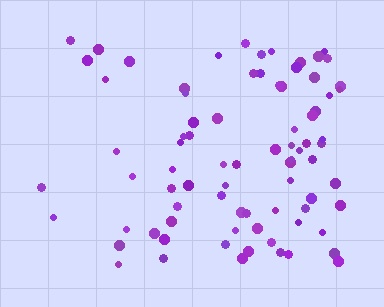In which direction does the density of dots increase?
From left to right, with the right side densest.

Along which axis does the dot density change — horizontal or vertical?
Horizontal.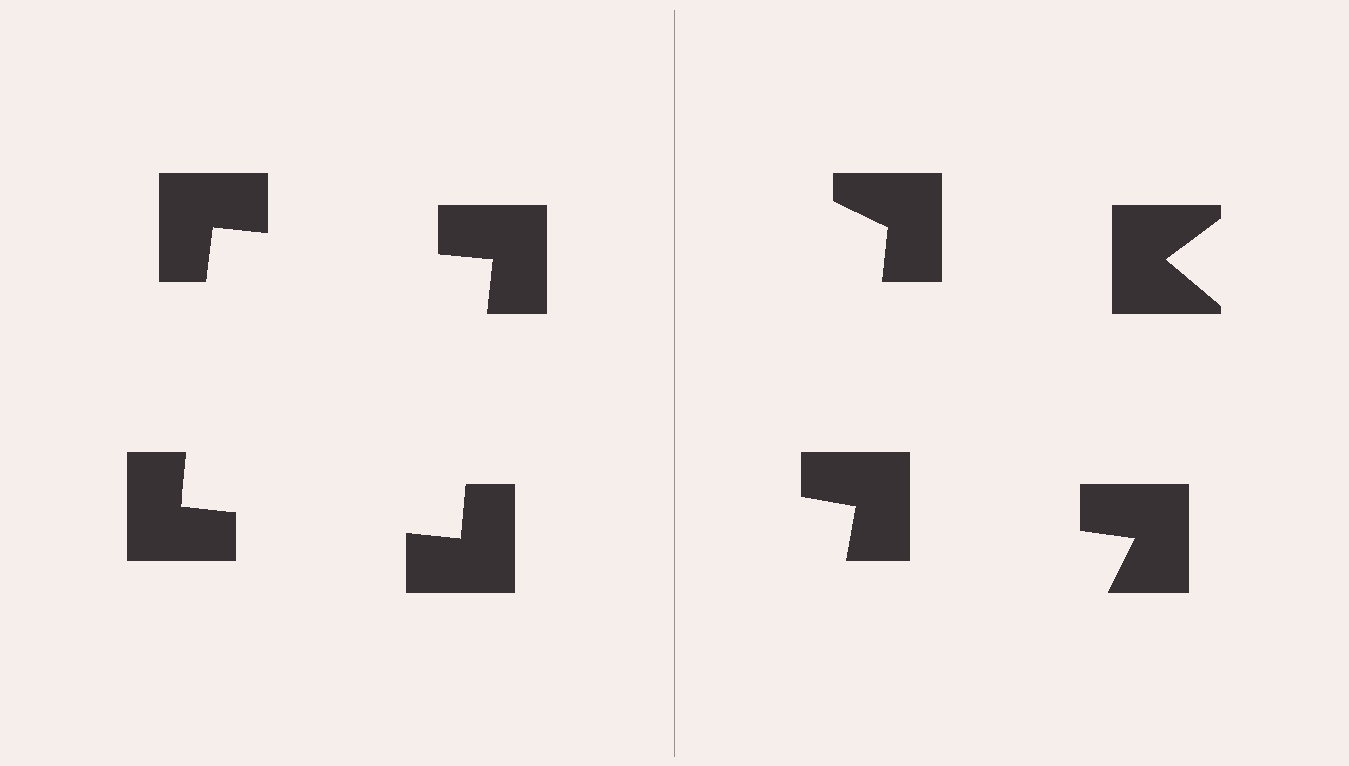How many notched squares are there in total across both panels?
8 — 4 on each side.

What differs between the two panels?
The notched squares are positioned identically on both sides; only the wedge orientations differ. On the left they align to a square; on the right they are misaligned.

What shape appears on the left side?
An illusory square.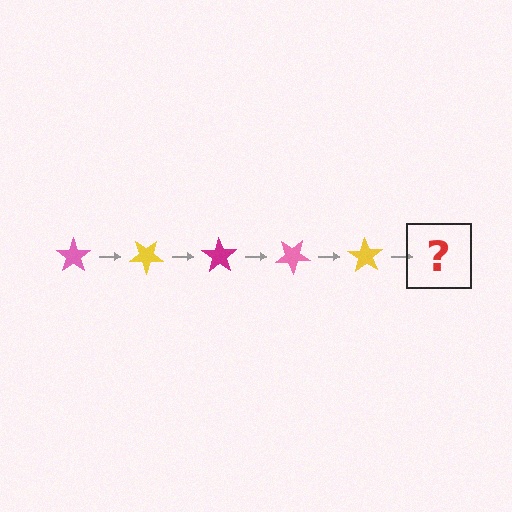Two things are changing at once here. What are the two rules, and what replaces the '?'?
The two rules are that it rotates 35 degrees each step and the color cycles through pink, yellow, and magenta. The '?' should be a magenta star, rotated 175 degrees from the start.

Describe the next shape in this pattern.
It should be a magenta star, rotated 175 degrees from the start.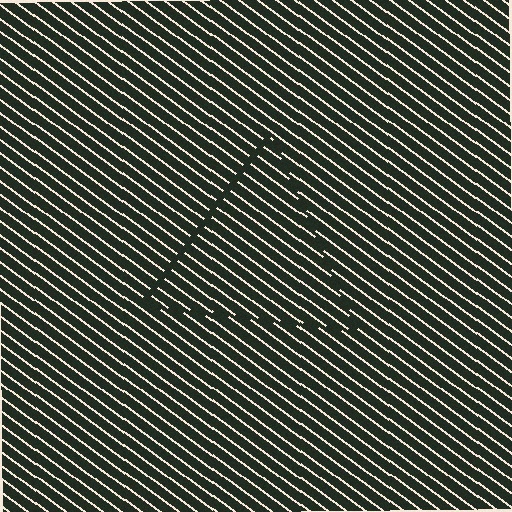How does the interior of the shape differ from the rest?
The interior of the shape contains the same grating, shifted by half a period — the contour is defined by the phase discontinuity where line-ends from the inner and outer gratings abut.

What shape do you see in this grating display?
An illusory triangle. The interior of the shape contains the same grating, shifted by half a period — the contour is defined by the phase discontinuity where line-ends from the inner and outer gratings abut.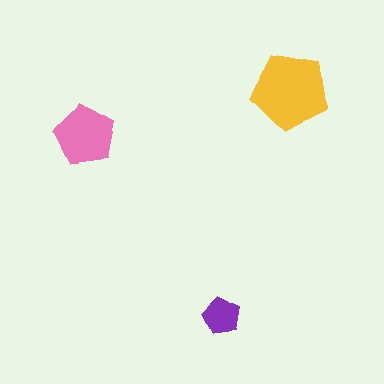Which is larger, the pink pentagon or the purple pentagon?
The pink one.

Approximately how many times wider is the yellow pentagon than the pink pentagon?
About 1.5 times wider.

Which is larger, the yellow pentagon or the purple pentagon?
The yellow one.